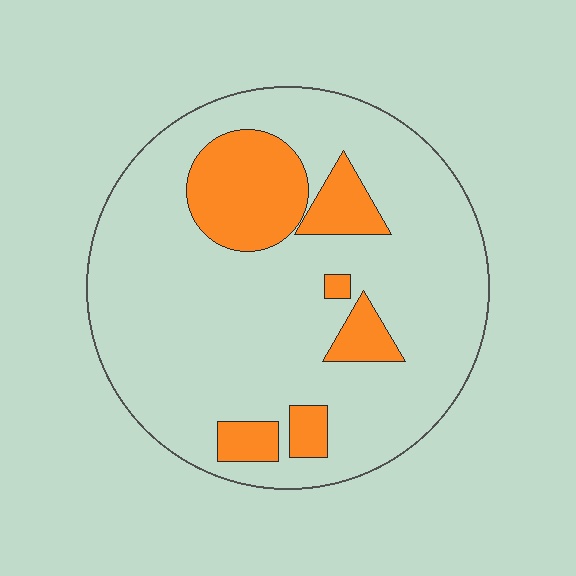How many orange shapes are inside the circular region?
6.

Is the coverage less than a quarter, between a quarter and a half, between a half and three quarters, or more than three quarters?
Less than a quarter.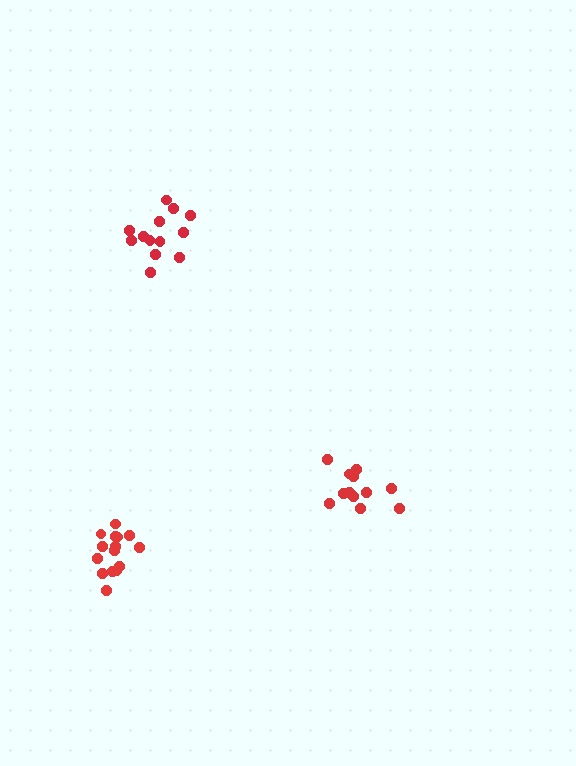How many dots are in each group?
Group 1: 13 dots, Group 2: 12 dots, Group 3: 15 dots (40 total).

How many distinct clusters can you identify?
There are 3 distinct clusters.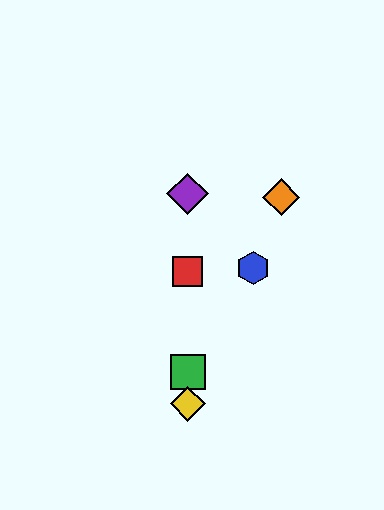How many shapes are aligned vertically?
4 shapes (the red square, the green square, the yellow diamond, the purple diamond) are aligned vertically.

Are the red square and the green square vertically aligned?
Yes, both are at x≈188.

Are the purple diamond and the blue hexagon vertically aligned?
No, the purple diamond is at x≈188 and the blue hexagon is at x≈253.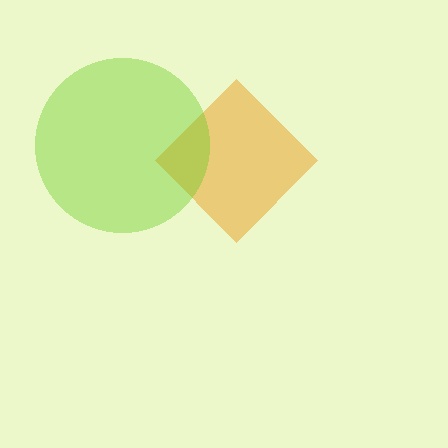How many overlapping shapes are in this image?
There are 2 overlapping shapes in the image.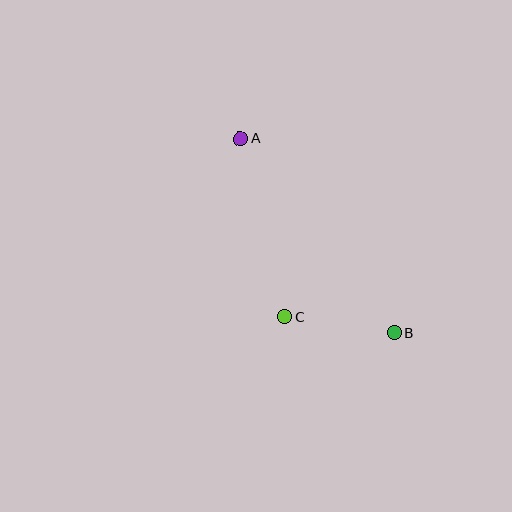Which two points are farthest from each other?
Points A and B are farthest from each other.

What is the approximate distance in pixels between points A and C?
The distance between A and C is approximately 184 pixels.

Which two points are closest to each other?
Points B and C are closest to each other.